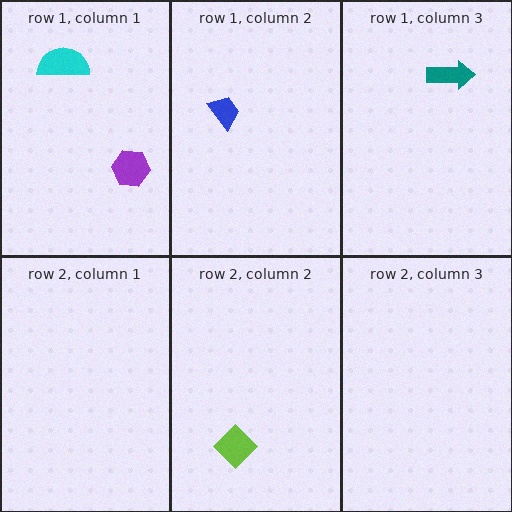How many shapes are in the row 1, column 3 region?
1.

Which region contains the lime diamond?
The row 2, column 2 region.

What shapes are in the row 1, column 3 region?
The teal arrow.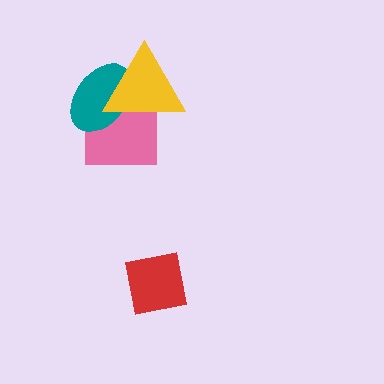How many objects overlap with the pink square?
2 objects overlap with the pink square.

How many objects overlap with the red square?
0 objects overlap with the red square.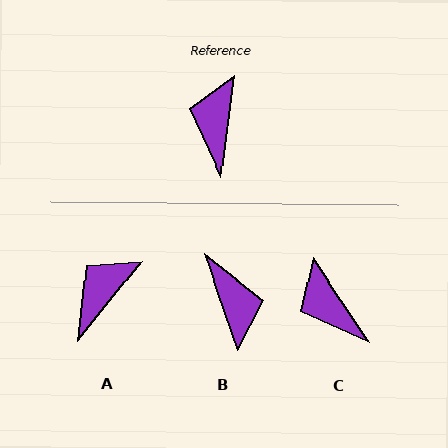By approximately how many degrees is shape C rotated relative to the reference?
Approximately 41 degrees counter-clockwise.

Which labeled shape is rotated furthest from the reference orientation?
B, about 154 degrees away.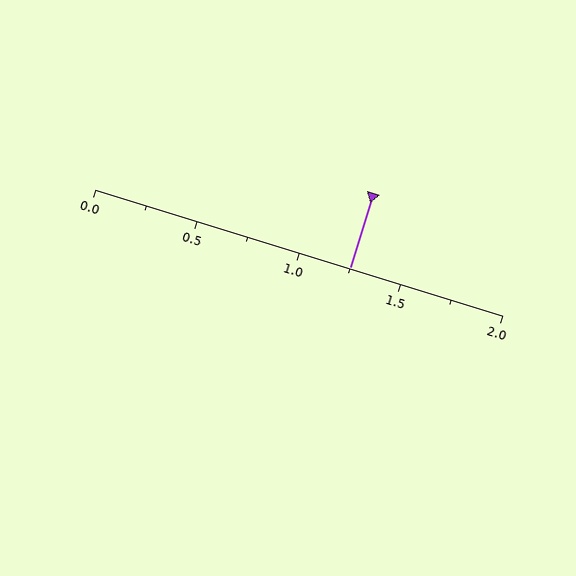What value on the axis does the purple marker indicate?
The marker indicates approximately 1.25.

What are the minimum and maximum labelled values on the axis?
The axis runs from 0.0 to 2.0.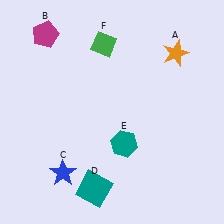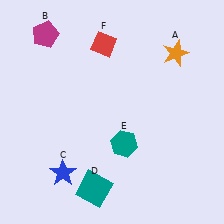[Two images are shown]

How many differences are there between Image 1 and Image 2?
There is 1 difference between the two images.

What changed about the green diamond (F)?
In Image 1, F is green. In Image 2, it changed to red.